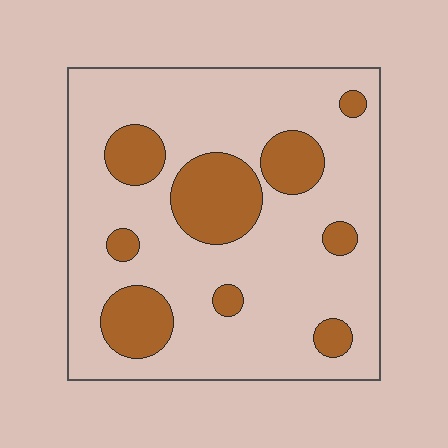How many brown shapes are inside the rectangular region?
9.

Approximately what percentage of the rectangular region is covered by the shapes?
Approximately 20%.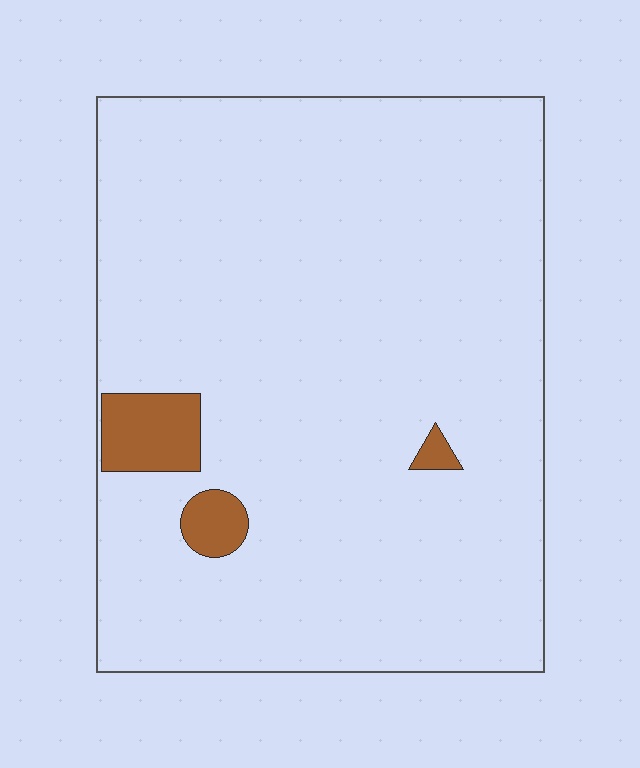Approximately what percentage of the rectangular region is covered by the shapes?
Approximately 5%.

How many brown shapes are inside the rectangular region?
3.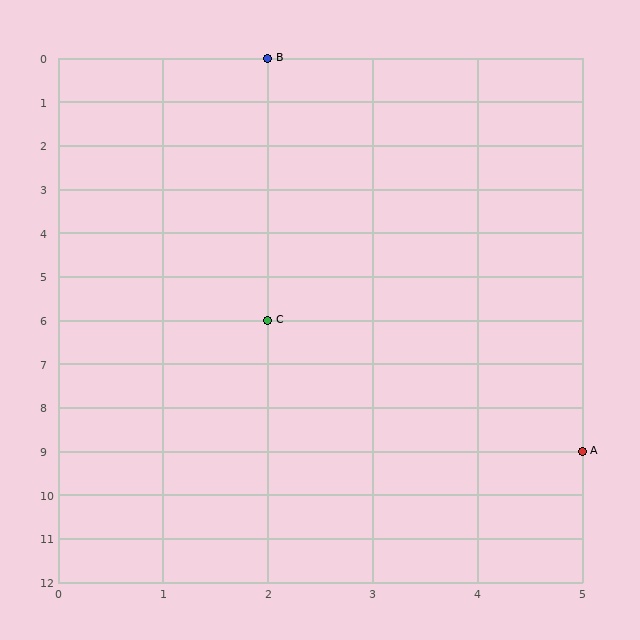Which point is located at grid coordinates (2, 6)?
Point C is at (2, 6).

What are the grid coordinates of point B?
Point B is at grid coordinates (2, 0).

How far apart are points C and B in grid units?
Points C and B are 6 rows apart.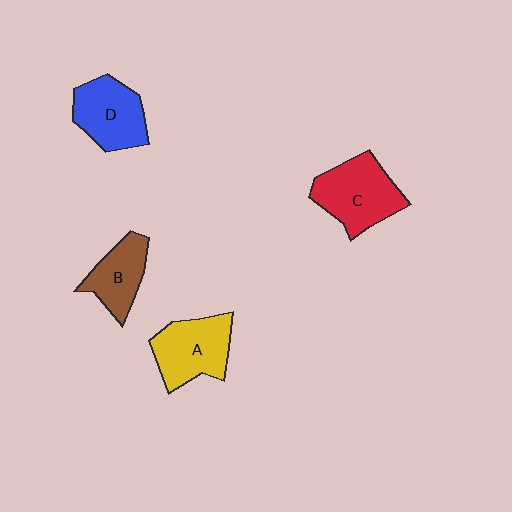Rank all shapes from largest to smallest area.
From largest to smallest: C (red), A (yellow), D (blue), B (brown).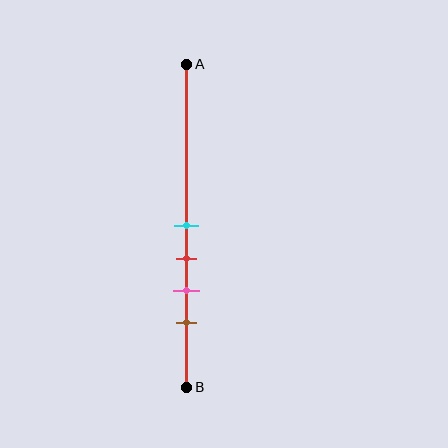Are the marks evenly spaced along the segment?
Yes, the marks are approximately evenly spaced.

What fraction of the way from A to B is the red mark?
The red mark is approximately 60% (0.6) of the way from A to B.